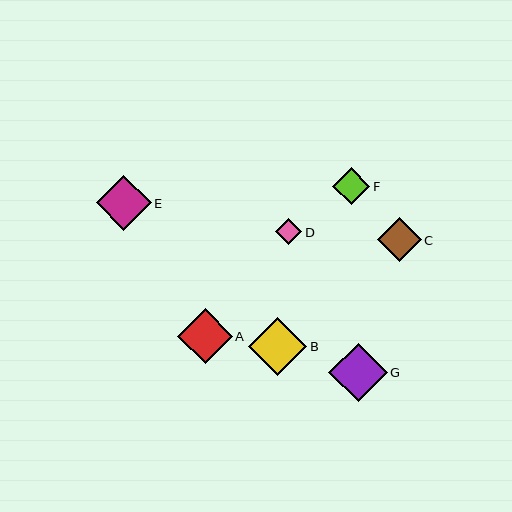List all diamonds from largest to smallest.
From largest to smallest: G, B, E, A, C, F, D.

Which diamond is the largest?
Diamond G is the largest with a size of approximately 59 pixels.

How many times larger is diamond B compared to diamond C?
Diamond B is approximately 1.3 times the size of diamond C.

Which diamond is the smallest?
Diamond D is the smallest with a size of approximately 26 pixels.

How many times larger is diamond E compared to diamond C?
Diamond E is approximately 1.2 times the size of diamond C.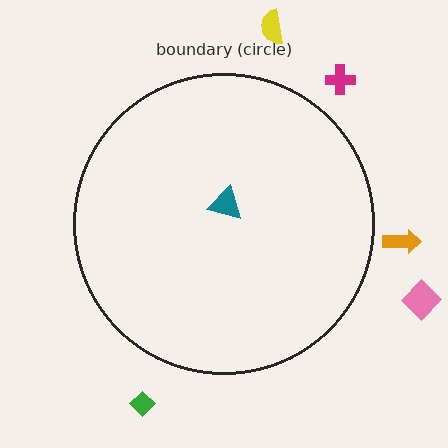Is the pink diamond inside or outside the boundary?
Outside.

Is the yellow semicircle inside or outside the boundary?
Outside.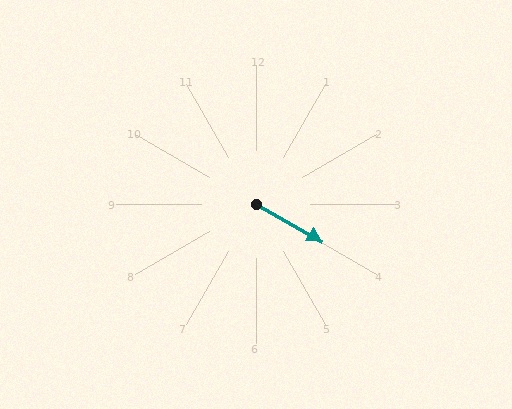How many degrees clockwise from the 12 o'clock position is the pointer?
Approximately 119 degrees.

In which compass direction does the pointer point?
Southeast.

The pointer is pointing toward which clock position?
Roughly 4 o'clock.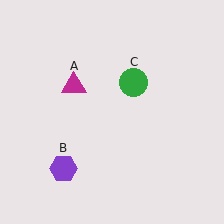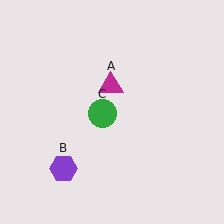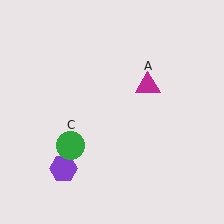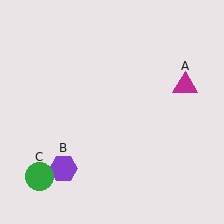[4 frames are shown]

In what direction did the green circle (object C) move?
The green circle (object C) moved down and to the left.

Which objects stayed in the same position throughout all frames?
Purple hexagon (object B) remained stationary.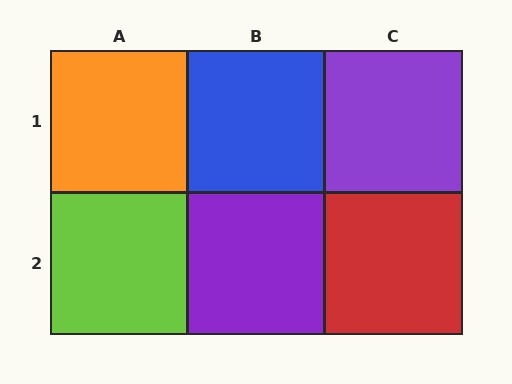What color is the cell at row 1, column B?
Blue.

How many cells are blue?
1 cell is blue.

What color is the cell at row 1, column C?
Purple.